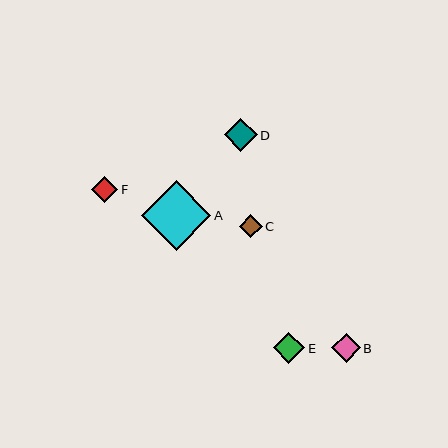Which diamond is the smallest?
Diamond C is the smallest with a size of approximately 23 pixels.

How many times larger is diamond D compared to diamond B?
Diamond D is approximately 1.2 times the size of diamond B.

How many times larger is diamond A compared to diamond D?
Diamond A is approximately 2.1 times the size of diamond D.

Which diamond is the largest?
Diamond A is the largest with a size of approximately 69 pixels.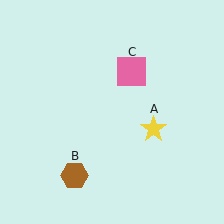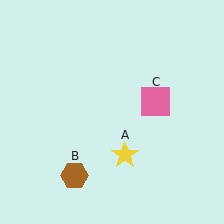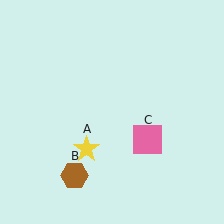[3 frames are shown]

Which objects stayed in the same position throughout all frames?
Brown hexagon (object B) remained stationary.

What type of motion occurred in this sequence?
The yellow star (object A), pink square (object C) rotated clockwise around the center of the scene.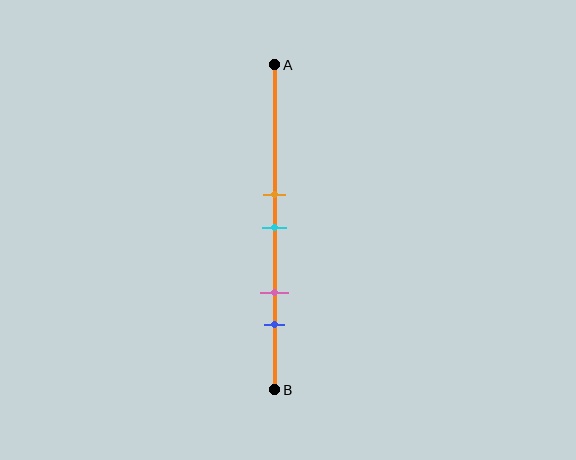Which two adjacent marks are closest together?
The orange and cyan marks are the closest adjacent pair.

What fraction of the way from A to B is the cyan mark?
The cyan mark is approximately 50% (0.5) of the way from A to B.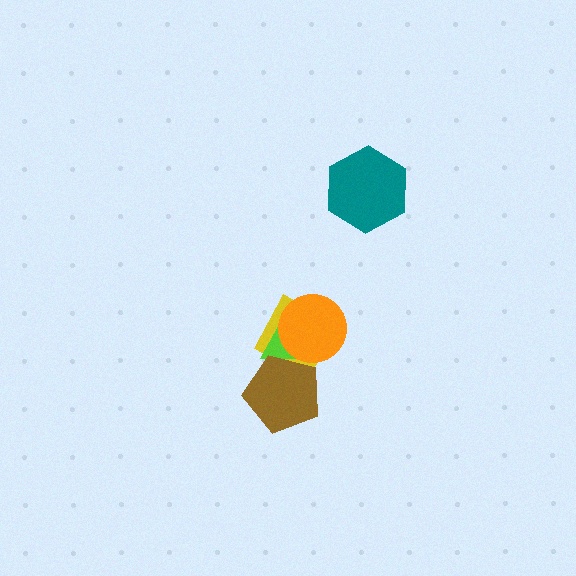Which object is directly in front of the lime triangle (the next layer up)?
The orange circle is directly in front of the lime triangle.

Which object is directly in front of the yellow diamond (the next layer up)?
The lime triangle is directly in front of the yellow diamond.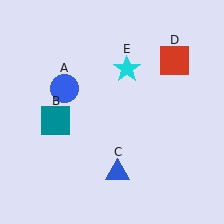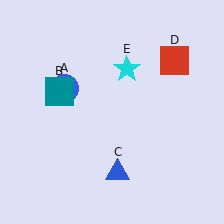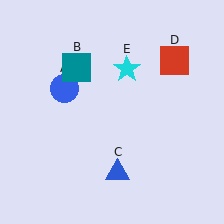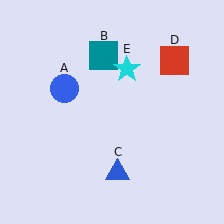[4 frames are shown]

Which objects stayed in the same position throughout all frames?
Blue circle (object A) and blue triangle (object C) and red square (object D) and cyan star (object E) remained stationary.